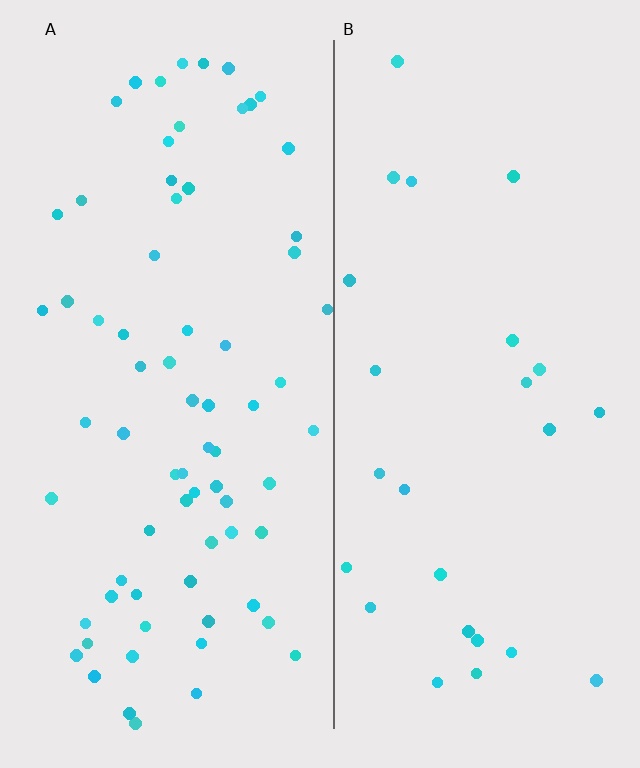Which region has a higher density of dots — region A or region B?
A (the left).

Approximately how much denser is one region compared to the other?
Approximately 2.8× — region A over region B.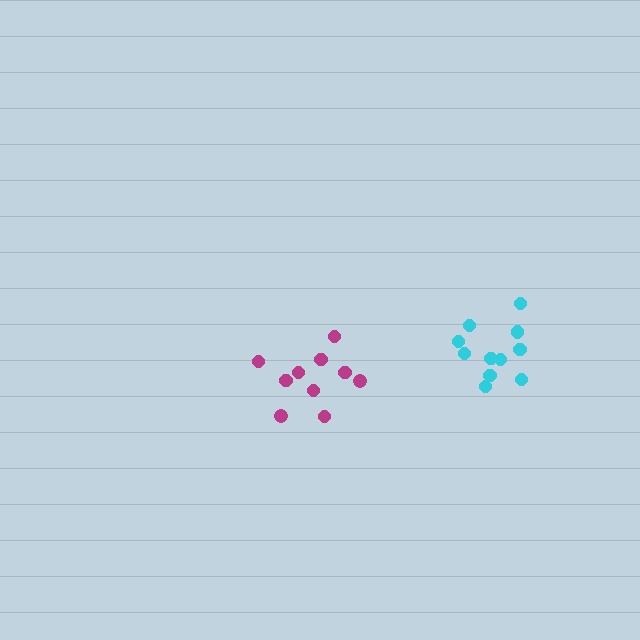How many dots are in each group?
Group 1: 10 dots, Group 2: 11 dots (21 total).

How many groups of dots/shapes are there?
There are 2 groups.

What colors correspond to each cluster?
The clusters are colored: magenta, cyan.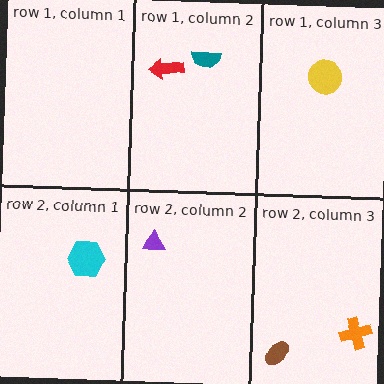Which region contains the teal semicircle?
The row 1, column 2 region.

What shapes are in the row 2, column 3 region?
The orange cross, the brown ellipse.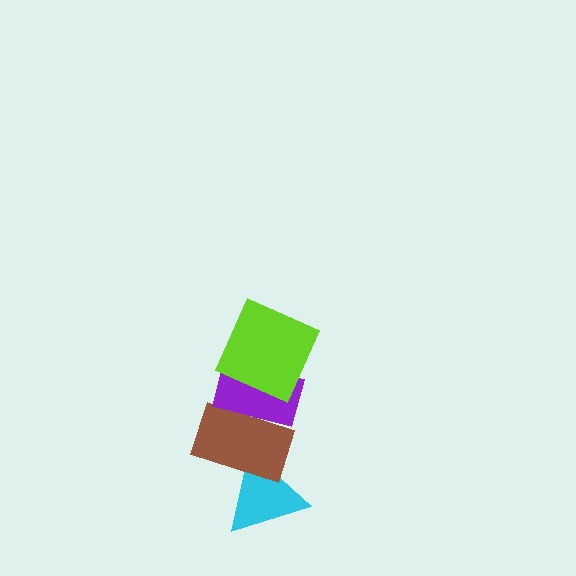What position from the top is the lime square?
The lime square is 1st from the top.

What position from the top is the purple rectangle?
The purple rectangle is 2nd from the top.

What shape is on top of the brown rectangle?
The purple rectangle is on top of the brown rectangle.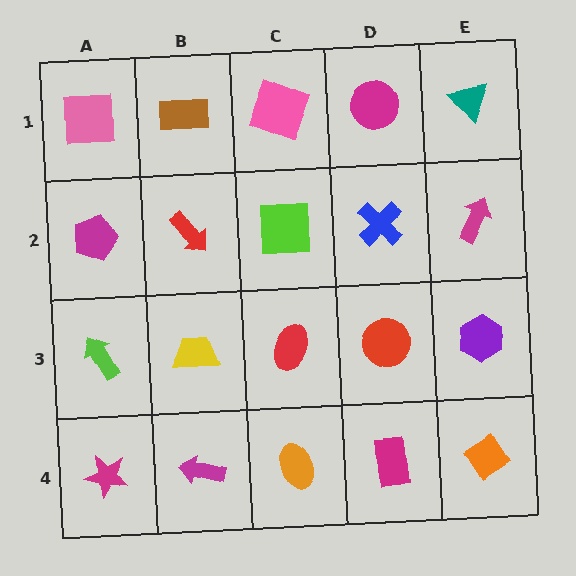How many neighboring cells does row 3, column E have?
3.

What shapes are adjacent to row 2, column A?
A pink square (row 1, column A), a lime arrow (row 3, column A), a red arrow (row 2, column B).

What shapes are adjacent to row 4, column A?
A lime arrow (row 3, column A), a magenta arrow (row 4, column B).